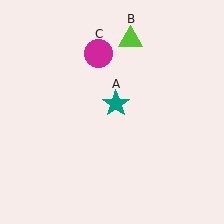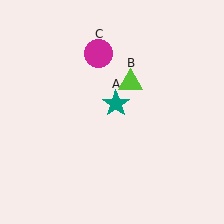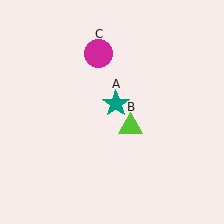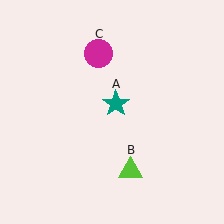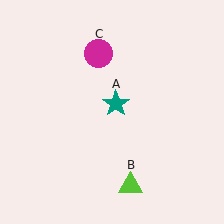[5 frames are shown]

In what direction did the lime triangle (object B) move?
The lime triangle (object B) moved down.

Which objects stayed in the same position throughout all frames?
Teal star (object A) and magenta circle (object C) remained stationary.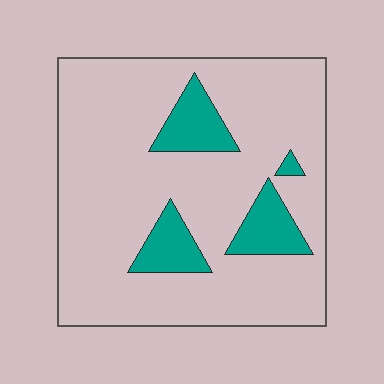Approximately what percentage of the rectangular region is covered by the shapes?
Approximately 15%.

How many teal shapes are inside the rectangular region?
4.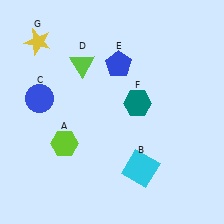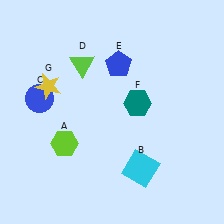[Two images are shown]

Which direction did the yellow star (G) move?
The yellow star (G) moved down.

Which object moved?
The yellow star (G) moved down.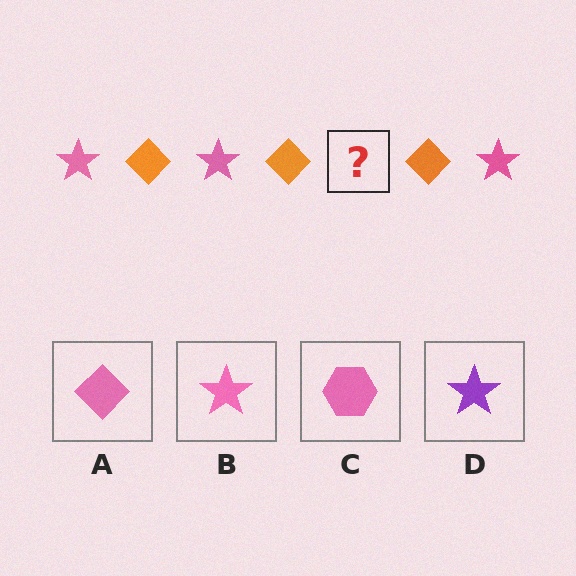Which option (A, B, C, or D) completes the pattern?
B.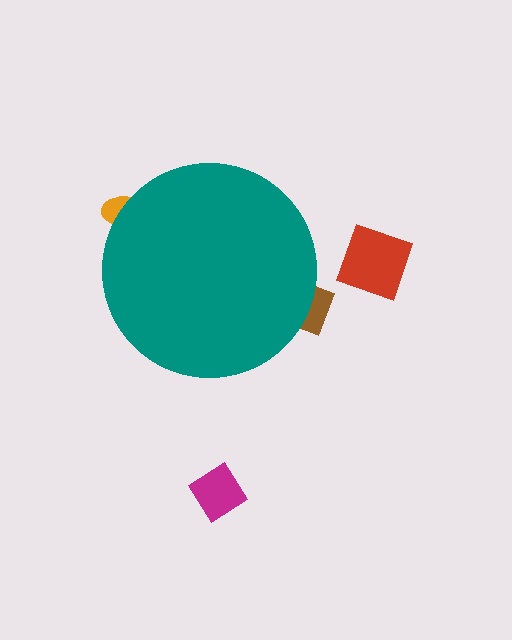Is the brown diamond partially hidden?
Yes, the brown diamond is partially hidden behind the teal circle.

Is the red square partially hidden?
No, the red square is fully visible.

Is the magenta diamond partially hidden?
No, the magenta diamond is fully visible.